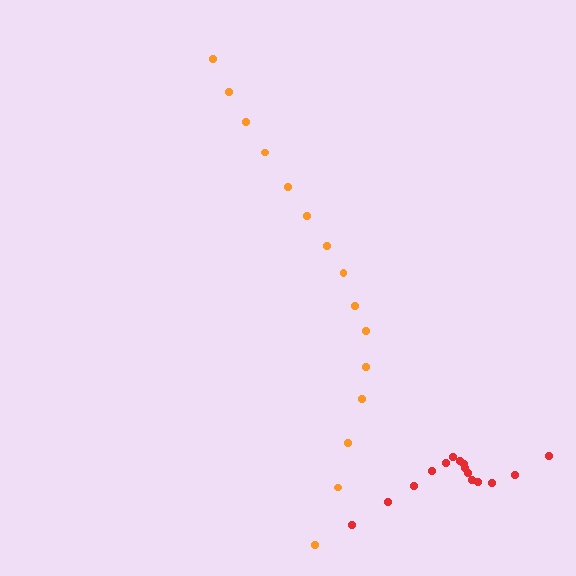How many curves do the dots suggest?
There are 2 distinct paths.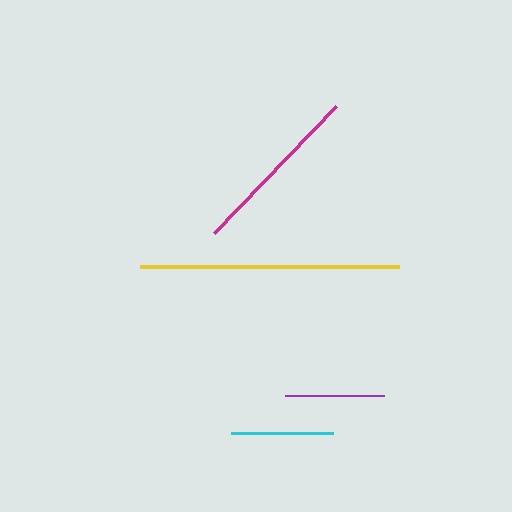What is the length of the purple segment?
The purple segment is approximately 99 pixels long.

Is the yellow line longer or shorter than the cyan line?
The yellow line is longer than the cyan line.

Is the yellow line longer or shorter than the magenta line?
The yellow line is longer than the magenta line.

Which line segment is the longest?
The yellow line is the longest at approximately 259 pixels.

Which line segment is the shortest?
The purple line is the shortest at approximately 99 pixels.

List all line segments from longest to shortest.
From longest to shortest: yellow, magenta, cyan, purple.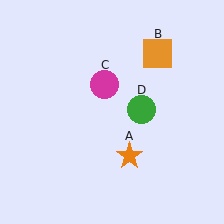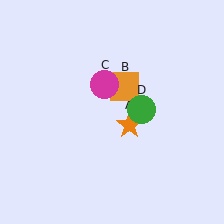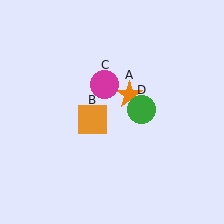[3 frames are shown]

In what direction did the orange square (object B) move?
The orange square (object B) moved down and to the left.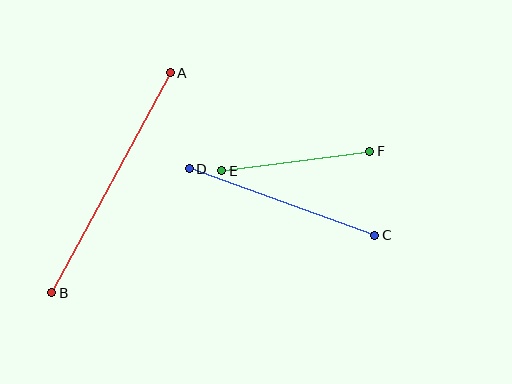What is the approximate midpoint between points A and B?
The midpoint is at approximately (111, 183) pixels.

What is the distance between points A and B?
The distance is approximately 250 pixels.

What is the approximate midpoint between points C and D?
The midpoint is at approximately (282, 202) pixels.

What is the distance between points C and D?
The distance is approximately 197 pixels.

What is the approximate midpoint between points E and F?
The midpoint is at approximately (296, 161) pixels.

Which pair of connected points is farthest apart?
Points A and B are farthest apart.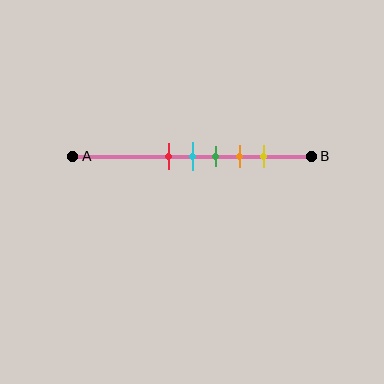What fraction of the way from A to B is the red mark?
The red mark is approximately 40% (0.4) of the way from A to B.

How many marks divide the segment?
There are 5 marks dividing the segment.